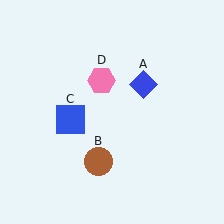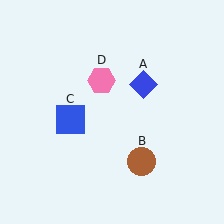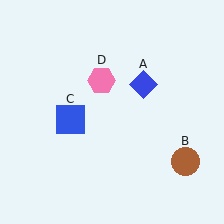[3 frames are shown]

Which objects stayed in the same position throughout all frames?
Blue diamond (object A) and blue square (object C) and pink hexagon (object D) remained stationary.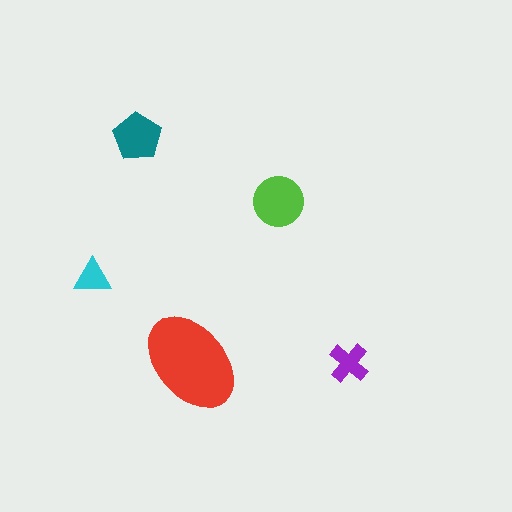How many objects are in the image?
There are 5 objects in the image.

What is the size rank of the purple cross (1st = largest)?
4th.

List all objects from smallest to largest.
The cyan triangle, the purple cross, the teal pentagon, the lime circle, the red ellipse.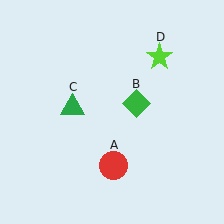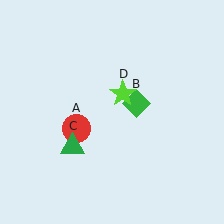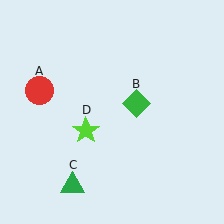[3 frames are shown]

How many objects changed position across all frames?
3 objects changed position: red circle (object A), green triangle (object C), lime star (object D).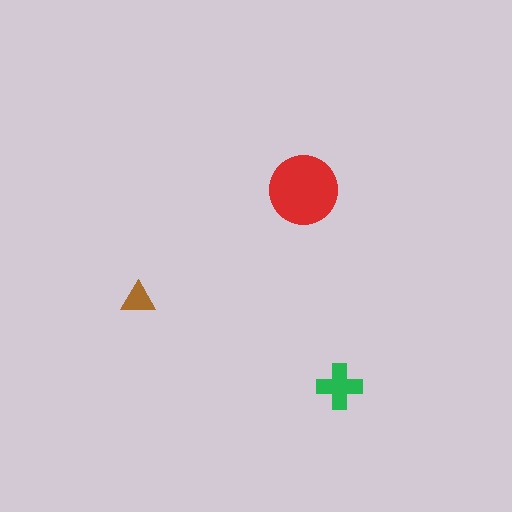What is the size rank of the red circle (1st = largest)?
1st.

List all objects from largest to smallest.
The red circle, the green cross, the brown triangle.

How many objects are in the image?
There are 3 objects in the image.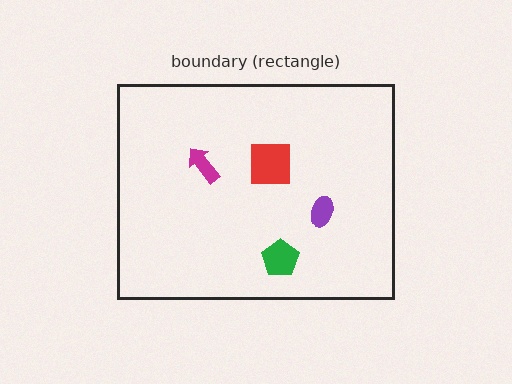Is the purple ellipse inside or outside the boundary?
Inside.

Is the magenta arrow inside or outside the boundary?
Inside.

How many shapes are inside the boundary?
4 inside, 0 outside.